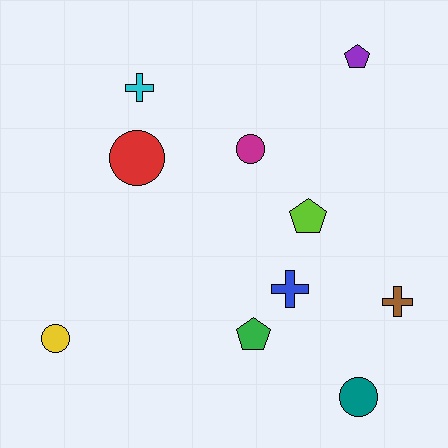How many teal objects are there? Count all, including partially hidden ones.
There is 1 teal object.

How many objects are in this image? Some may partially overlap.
There are 10 objects.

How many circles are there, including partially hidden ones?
There are 4 circles.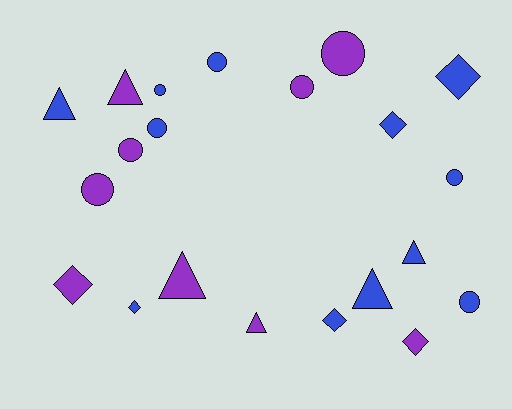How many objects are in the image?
There are 21 objects.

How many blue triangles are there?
There are 3 blue triangles.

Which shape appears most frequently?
Circle, with 9 objects.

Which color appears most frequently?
Blue, with 12 objects.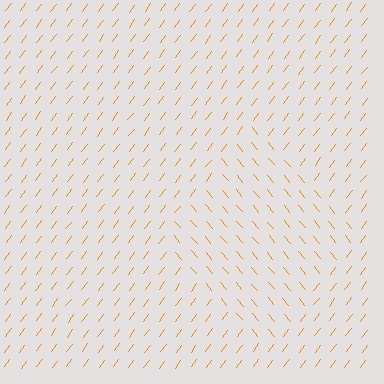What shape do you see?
I see a diamond.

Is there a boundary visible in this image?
Yes, there is a texture boundary formed by a change in line orientation.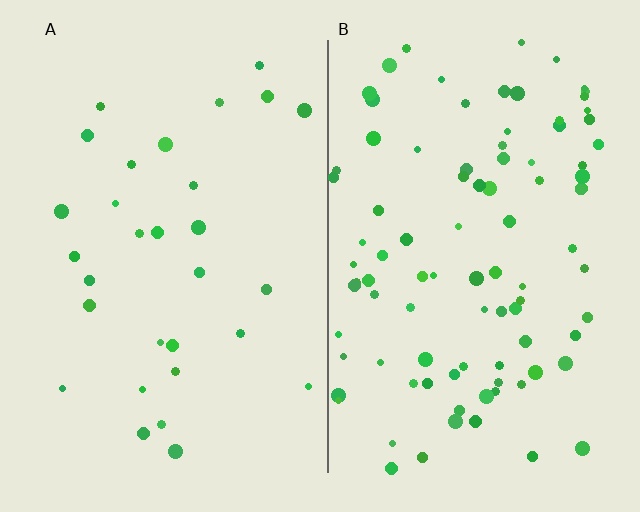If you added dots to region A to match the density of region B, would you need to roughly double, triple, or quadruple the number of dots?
Approximately triple.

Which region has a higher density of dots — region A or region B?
B (the right).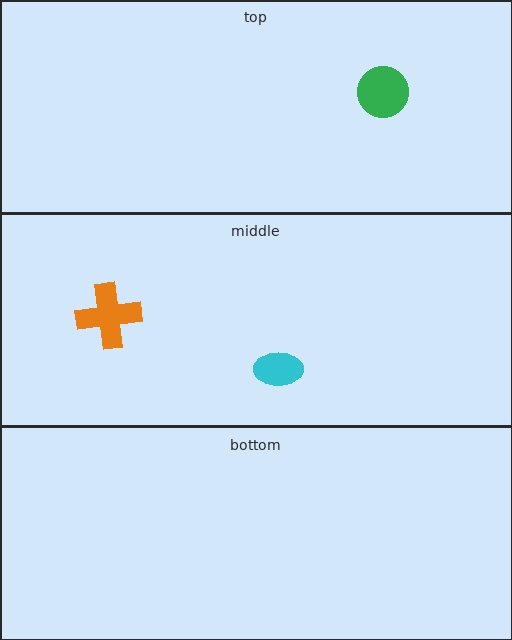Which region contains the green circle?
The top region.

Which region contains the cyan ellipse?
The middle region.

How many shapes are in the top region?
1.